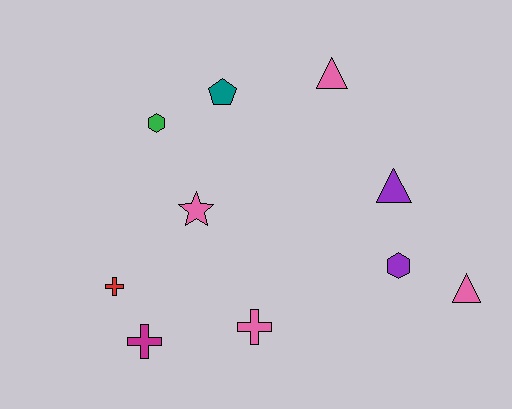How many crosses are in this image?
There are 3 crosses.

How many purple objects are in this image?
There are 2 purple objects.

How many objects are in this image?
There are 10 objects.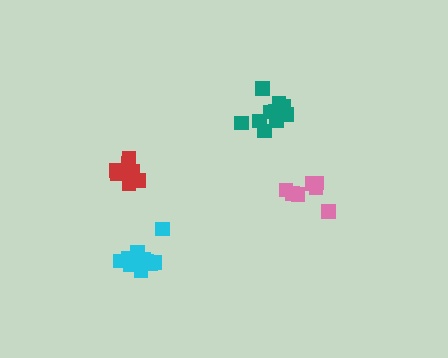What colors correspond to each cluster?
The clusters are colored: teal, pink, red, cyan.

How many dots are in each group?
Group 1: 10 dots, Group 2: 8 dots, Group 3: 8 dots, Group 4: 11 dots (37 total).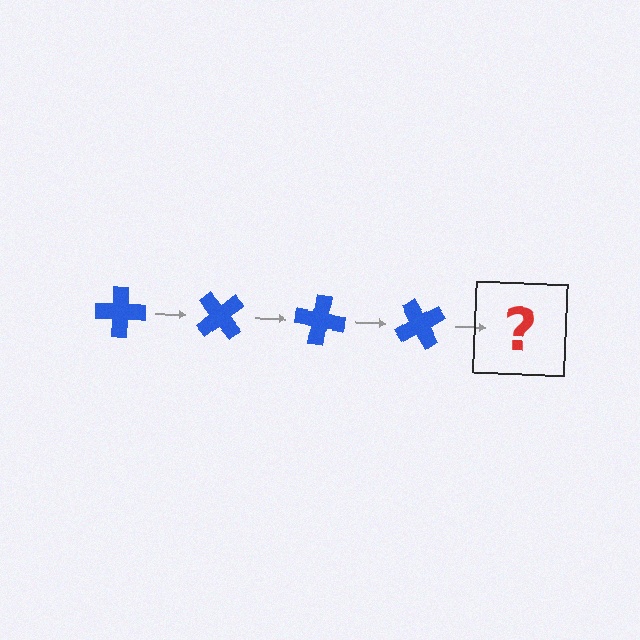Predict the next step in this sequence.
The next step is a blue cross rotated 200 degrees.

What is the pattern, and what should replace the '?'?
The pattern is that the cross rotates 50 degrees each step. The '?' should be a blue cross rotated 200 degrees.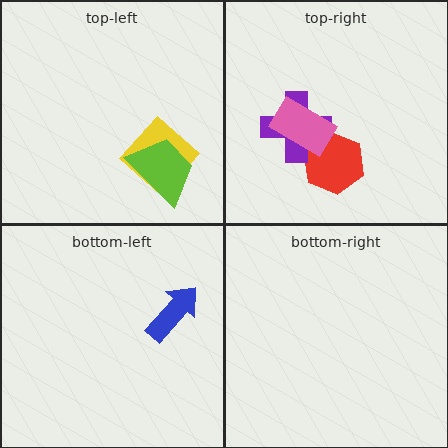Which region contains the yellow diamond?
The top-left region.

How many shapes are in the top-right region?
3.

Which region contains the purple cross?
The top-right region.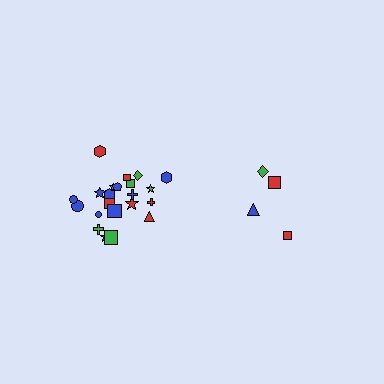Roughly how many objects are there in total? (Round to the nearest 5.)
Roughly 25 objects in total.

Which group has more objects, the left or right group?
The left group.